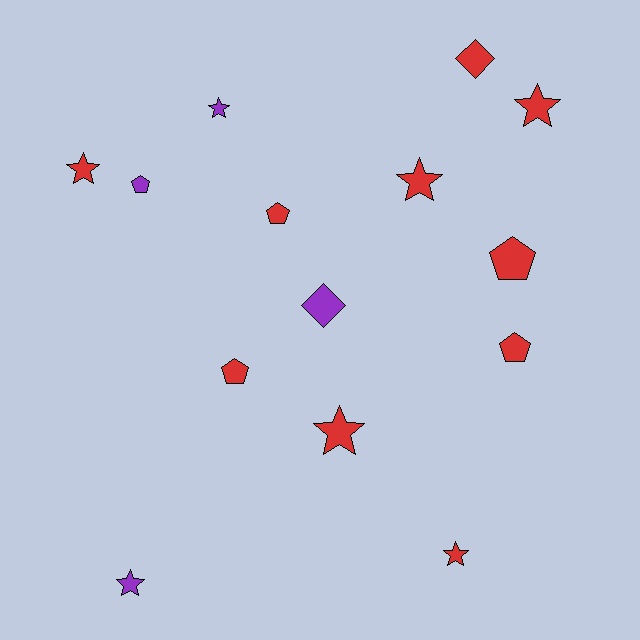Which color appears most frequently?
Red, with 10 objects.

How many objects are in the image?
There are 14 objects.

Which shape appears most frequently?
Star, with 7 objects.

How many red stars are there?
There are 5 red stars.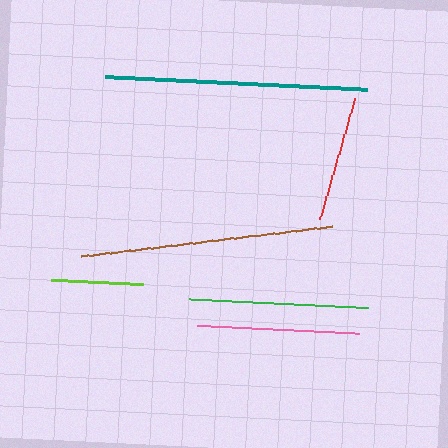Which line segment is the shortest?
The lime line is the shortest at approximately 92 pixels.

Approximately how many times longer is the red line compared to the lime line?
The red line is approximately 1.4 times the length of the lime line.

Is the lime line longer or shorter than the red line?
The red line is longer than the lime line.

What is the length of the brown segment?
The brown segment is approximately 253 pixels long.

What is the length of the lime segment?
The lime segment is approximately 92 pixels long.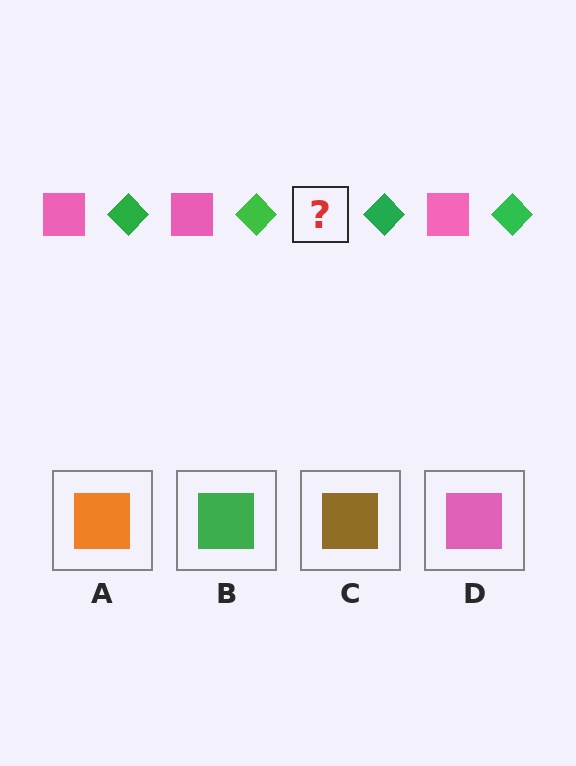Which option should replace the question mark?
Option D.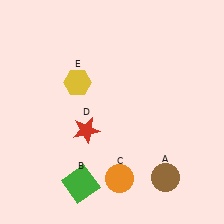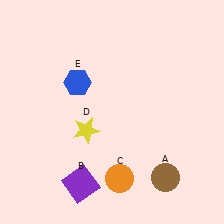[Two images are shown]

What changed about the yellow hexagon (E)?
In Image 1, E is yellow. In Image 2, it changed to blue.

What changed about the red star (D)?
In Image 1, D is red. In Image 2, it changed to yellow.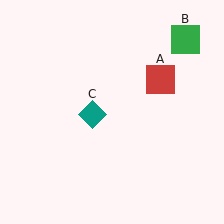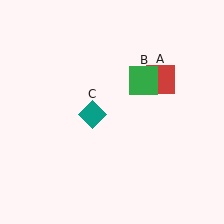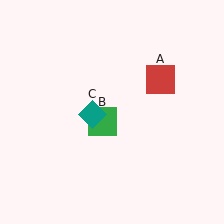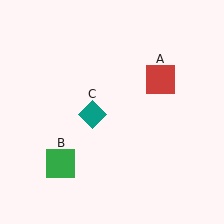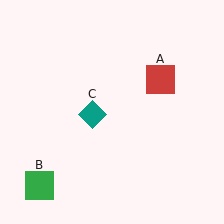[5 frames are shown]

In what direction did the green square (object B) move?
The green square (object B) moved down and to the left.